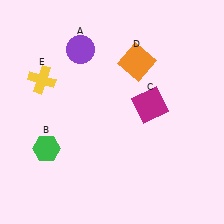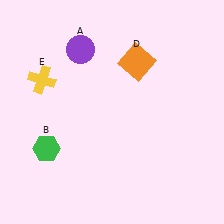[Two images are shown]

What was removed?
The magenta square (C) was removed in Image 2.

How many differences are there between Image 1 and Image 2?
There is 1 difference between the two images.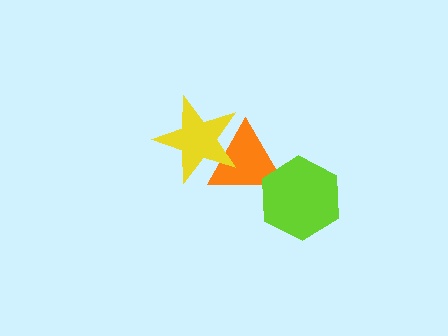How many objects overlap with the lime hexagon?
1 object overlaps with the lime hexagon.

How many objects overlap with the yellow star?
1 object overlaps with the yellow star.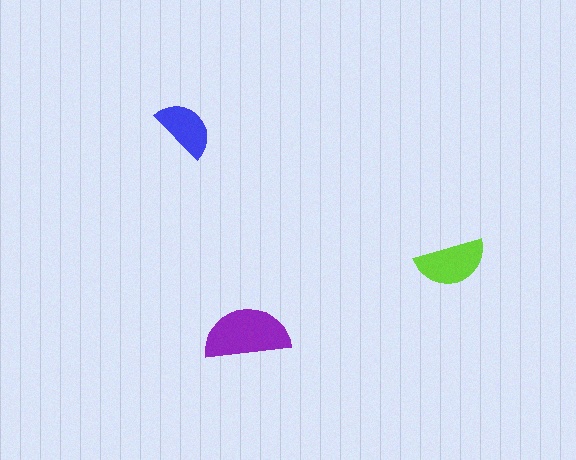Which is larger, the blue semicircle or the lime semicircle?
The lime one.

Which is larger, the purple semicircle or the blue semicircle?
The purple one.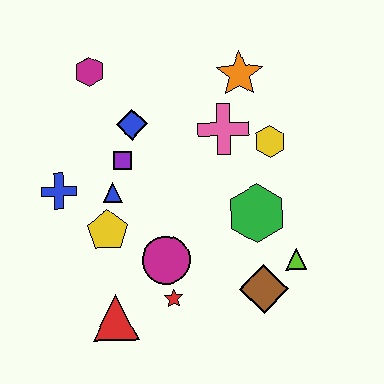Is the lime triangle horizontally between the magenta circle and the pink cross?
No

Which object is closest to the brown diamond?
The lime triangle is closest to the brown diamond.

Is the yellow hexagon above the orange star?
No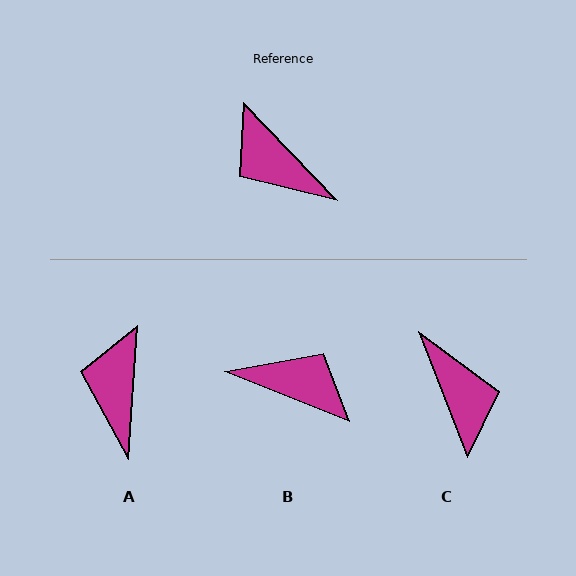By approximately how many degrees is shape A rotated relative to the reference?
Approximately 47 degrees clockwise.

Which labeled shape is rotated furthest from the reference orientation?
C, about 158 degrees away.